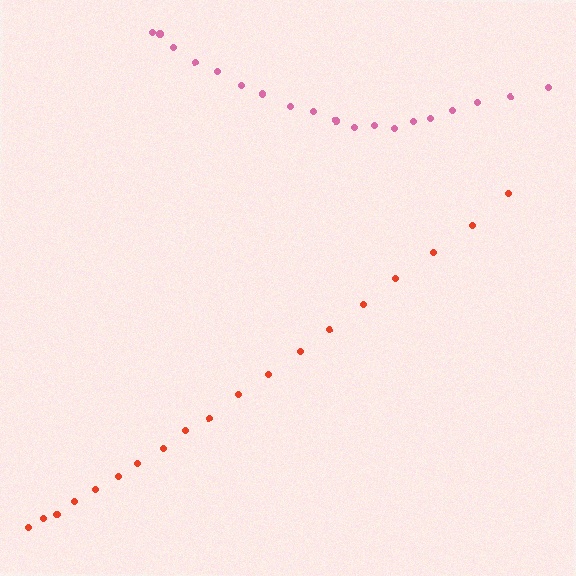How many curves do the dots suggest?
There are 2 distinct paths.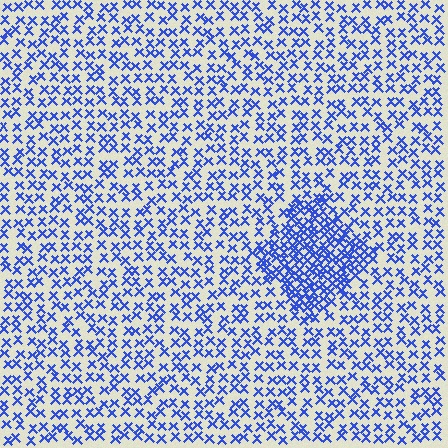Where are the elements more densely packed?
The elements are more densely packed inside the diamond boundary.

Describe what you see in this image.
The image contains small blue elements arranged at two different densities. A diamond-shaped region is visible where the elements are more densely packed than the surrounding area.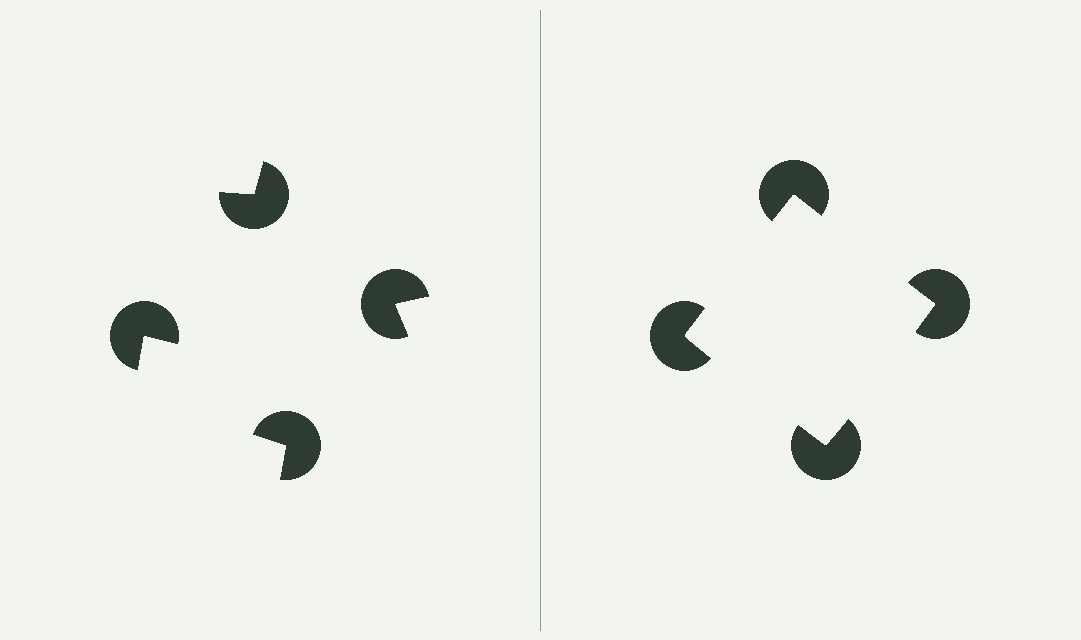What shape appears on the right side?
An illusory square.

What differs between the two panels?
The pac-man discs are positioned identically on both sides; only the wedge orientations differ. On the right they align to a square; on the left they are misaligned.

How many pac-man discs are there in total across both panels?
8 — 4 on each side.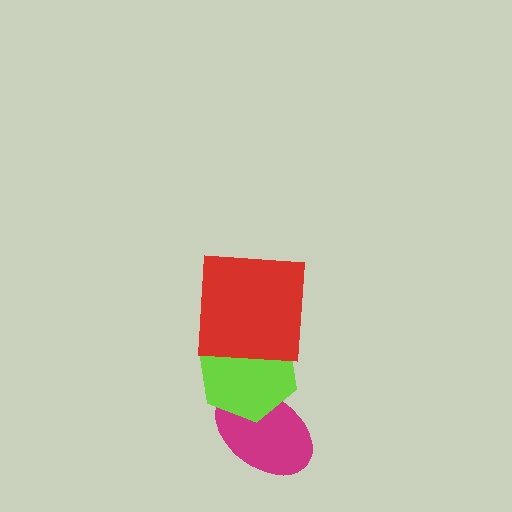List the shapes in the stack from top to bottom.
From top to bottom: the red square, the lime hexagon, the magenta ellipse.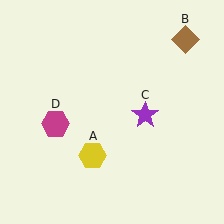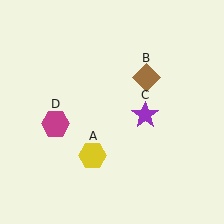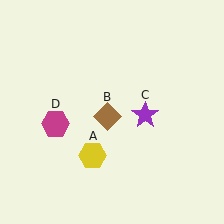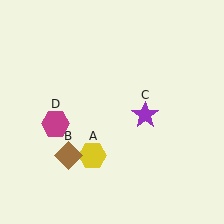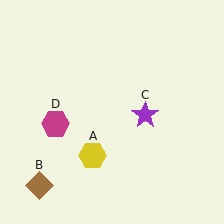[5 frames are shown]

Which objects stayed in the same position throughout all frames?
Yellow hexagon (object A) and purple star (object C) and magenta hexagon (object D) remained stationary.